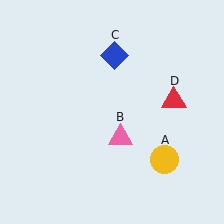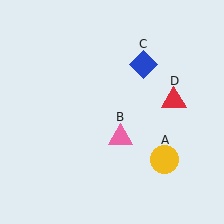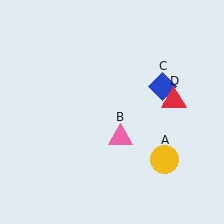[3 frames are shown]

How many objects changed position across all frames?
1 object changed position: blue diamond (object C).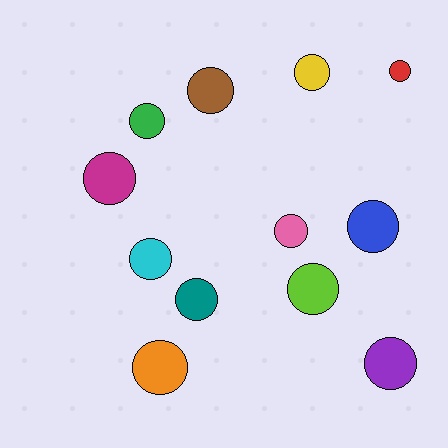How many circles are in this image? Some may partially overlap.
There are 12 circles.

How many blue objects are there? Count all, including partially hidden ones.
There is 1 blue object.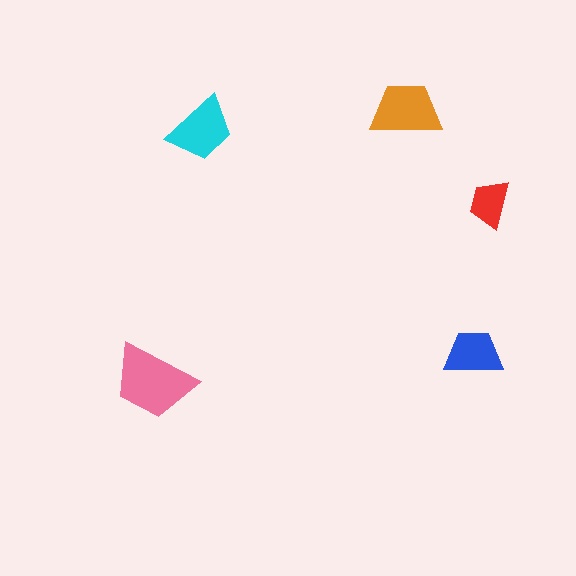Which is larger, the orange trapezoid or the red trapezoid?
The orange one.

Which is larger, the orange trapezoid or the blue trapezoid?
The orange one.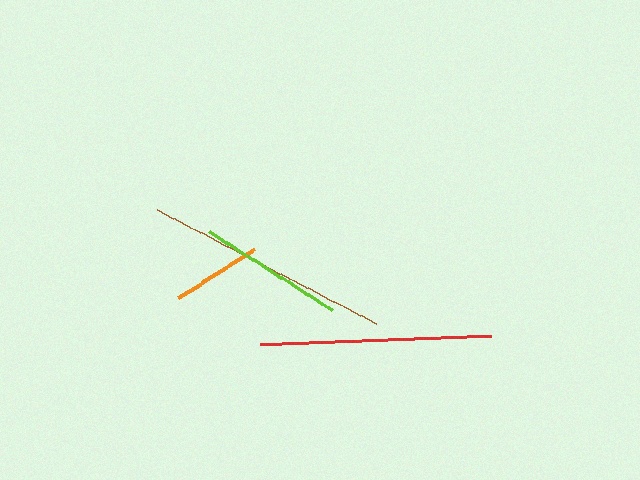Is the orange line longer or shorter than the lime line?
The lime line is longer than the orange line.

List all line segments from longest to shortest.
From longest to shortest: brown, red, lime, orange.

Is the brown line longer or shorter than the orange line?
The brown line is longer than the orange line.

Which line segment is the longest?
The brown line is the longest at approximately 247 pixels.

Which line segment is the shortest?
The orange line is the shortest at approximately 90 pixels.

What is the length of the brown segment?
The brown segment is approximately 247 pixels long.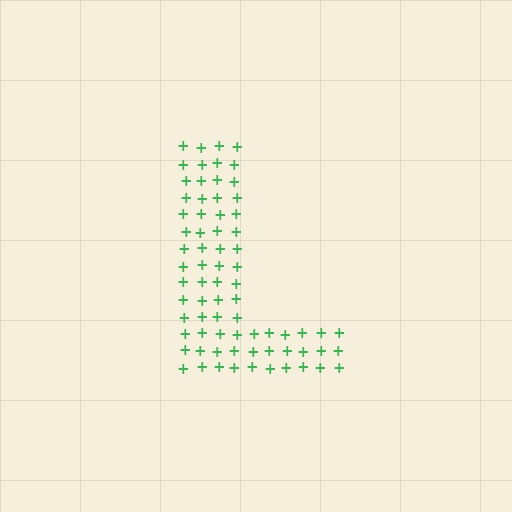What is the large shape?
The large shape is the letter L.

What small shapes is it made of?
It is made of small plus signs.